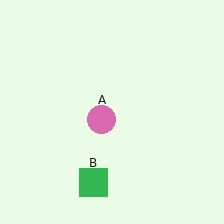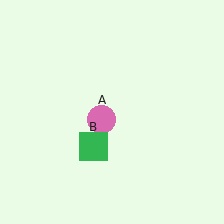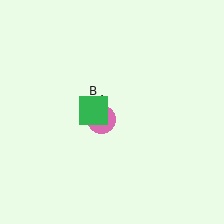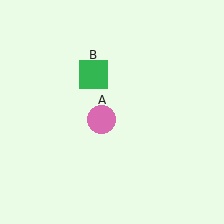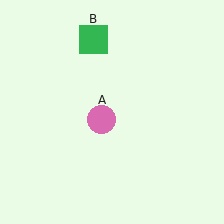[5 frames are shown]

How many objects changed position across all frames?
1 object changed position: green square (object B).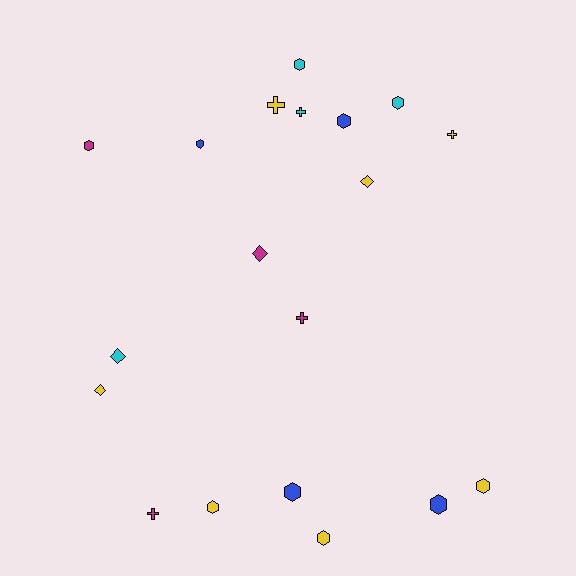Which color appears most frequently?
Yellow, with 7 objects.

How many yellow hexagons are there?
There are 3 yellow hexagons.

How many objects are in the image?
There are 19 objects.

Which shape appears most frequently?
Hexagon, with 10 objects.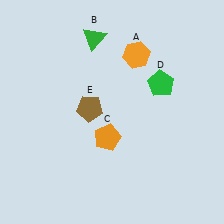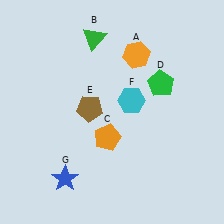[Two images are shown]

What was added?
A cyan hexagon (F), a blue star (G) were added in Image 2.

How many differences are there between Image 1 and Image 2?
There are 2 differences between the two images.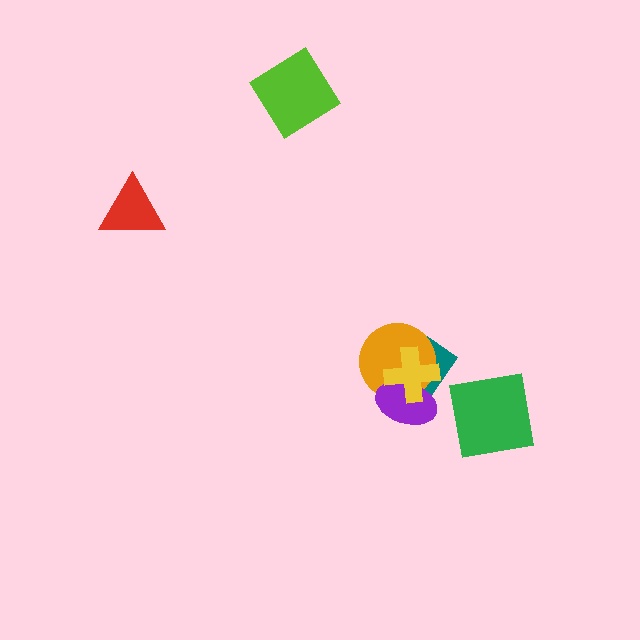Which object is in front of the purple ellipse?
The yellow cross is in front of the purple ellipse.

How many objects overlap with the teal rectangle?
3 objects overlap with the teal rectangle.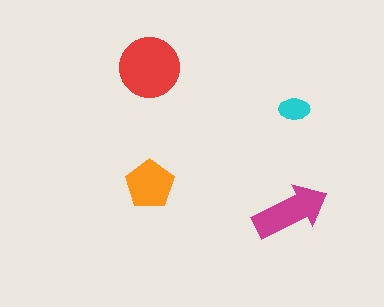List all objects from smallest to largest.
The cyan ellipse, the orange pentagon, the magenta arrow, the red circle.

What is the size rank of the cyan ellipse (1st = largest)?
4th.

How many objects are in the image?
There are 4 objects in the image.